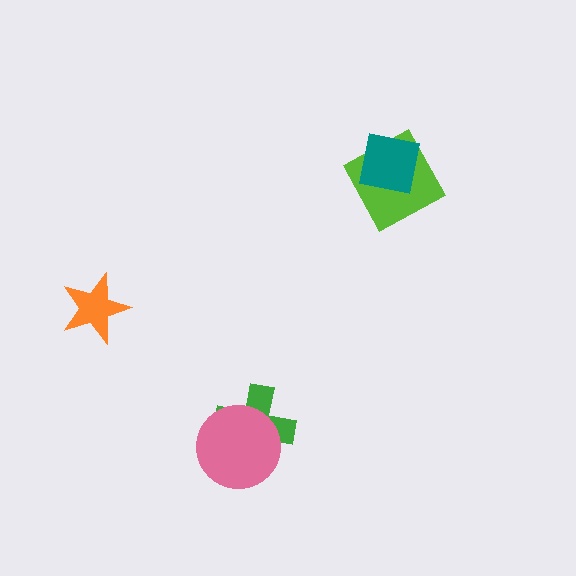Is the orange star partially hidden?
No, no other shape covers it.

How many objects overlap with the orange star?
0 objects overlap with the orange star.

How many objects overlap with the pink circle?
1 object overlaps with the pink circle.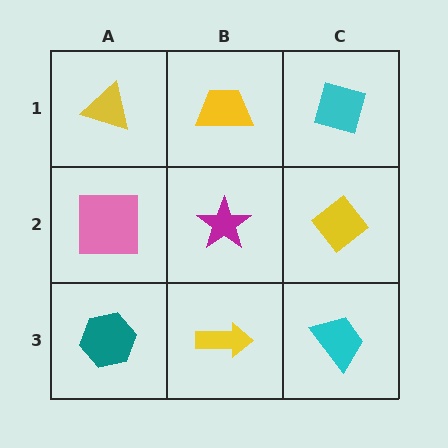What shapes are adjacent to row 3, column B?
A magenta star (row 2, column B), a teal hexagon (row 3, column A), a cyan trapezoid (row 3, column C).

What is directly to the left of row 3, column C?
A yellow arrow.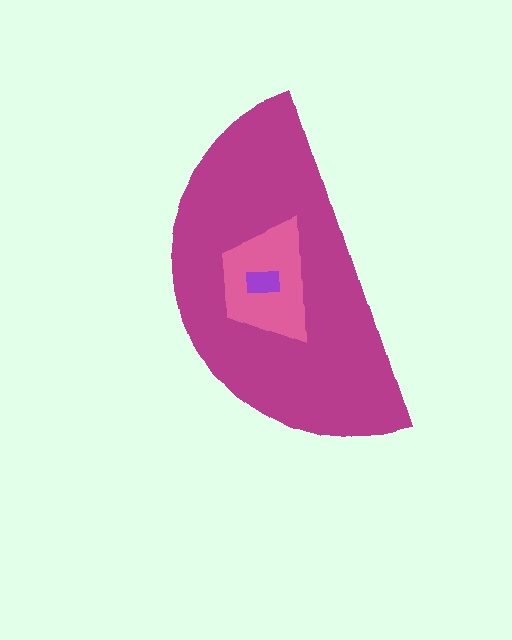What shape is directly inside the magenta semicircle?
The pink trapezoid.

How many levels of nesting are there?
3.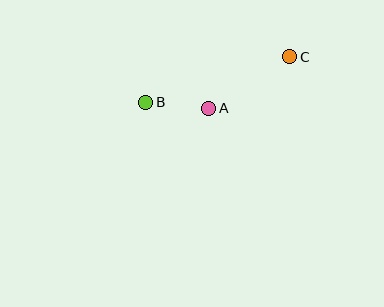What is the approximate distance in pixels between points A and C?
The distance between A and C is approximately 96 pixels.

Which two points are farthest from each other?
Points B and C are farthest from each other.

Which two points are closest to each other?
Points A and B are closest to each other.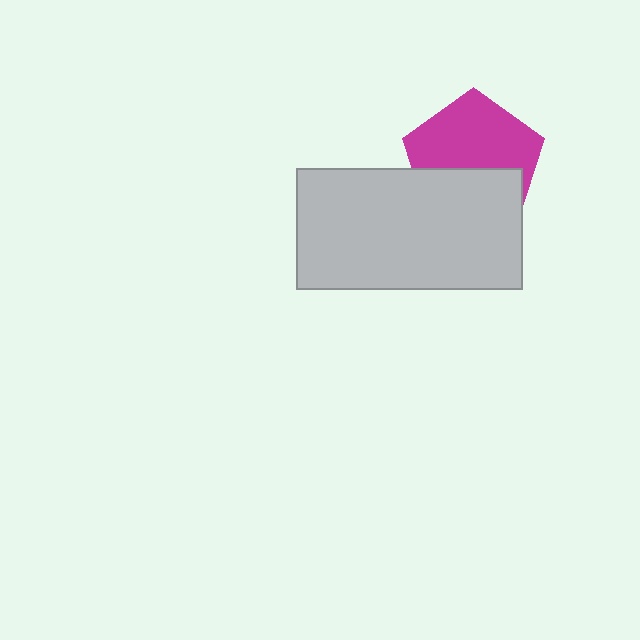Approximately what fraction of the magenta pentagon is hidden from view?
Roughly 42% of the magenta pentagon is hidden behind the light gray rectangle.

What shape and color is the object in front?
The object in front is a light gray rectangle.